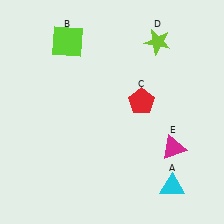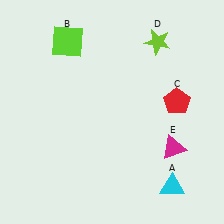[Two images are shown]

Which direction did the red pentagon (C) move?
The red pentagon (C) moved right.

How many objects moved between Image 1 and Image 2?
1 object moved between the two images.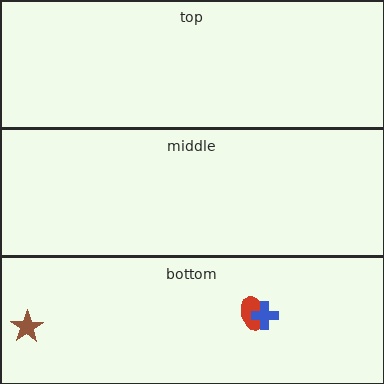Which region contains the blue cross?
The bottom region.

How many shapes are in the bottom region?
3.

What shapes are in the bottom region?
The red ellipse, the brown star, the blue cross.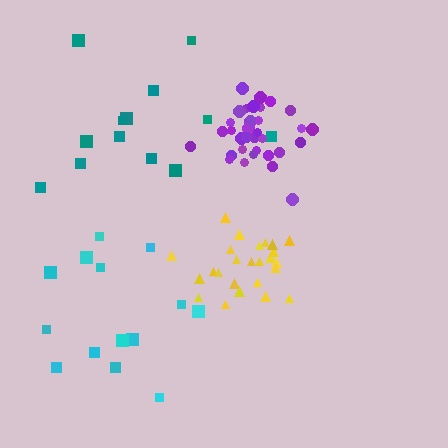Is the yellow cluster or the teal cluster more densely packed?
Yellow.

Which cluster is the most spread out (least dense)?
Teal.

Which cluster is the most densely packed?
Purple.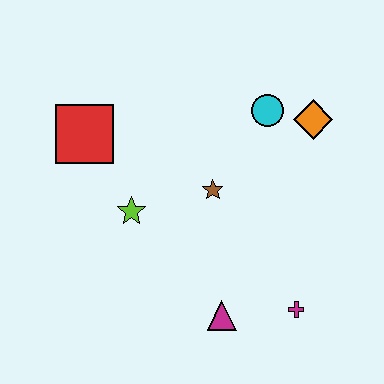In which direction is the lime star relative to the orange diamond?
The lime star is to the left of the orange diamond.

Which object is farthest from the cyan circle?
The magenta triangle is farthest from the cyan circle.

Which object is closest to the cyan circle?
The orange diamond is closest to the cyan circle.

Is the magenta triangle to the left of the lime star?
No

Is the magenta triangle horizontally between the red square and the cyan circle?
Yes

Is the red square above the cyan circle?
No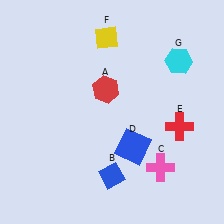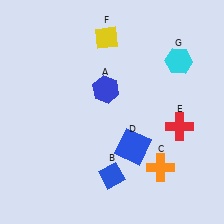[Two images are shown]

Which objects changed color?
A changed from red to blue. C changed from pink to orange.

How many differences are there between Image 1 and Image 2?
There are 2 differences between the two images.